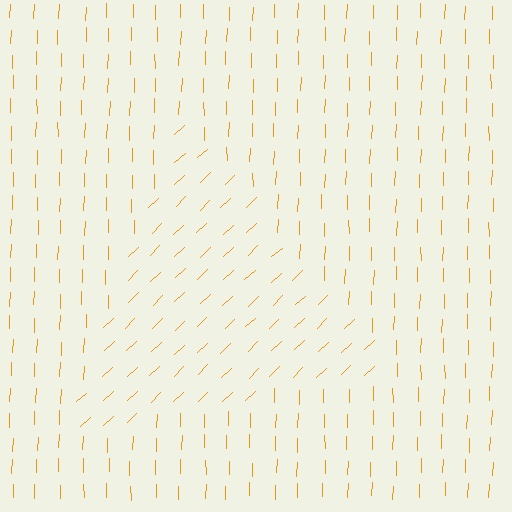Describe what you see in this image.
The image is filled with small orange line segments. A triangle region in the image has lines oriented differently from the surrounding lines, creating a visible texture boundary.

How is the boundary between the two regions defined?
The boundary is defined purely by a change in line orientation (approximately 45 degrees difference). All lines are the same color and thickness.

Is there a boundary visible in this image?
Yes, there is a texture boundary formed by a change in line orientation.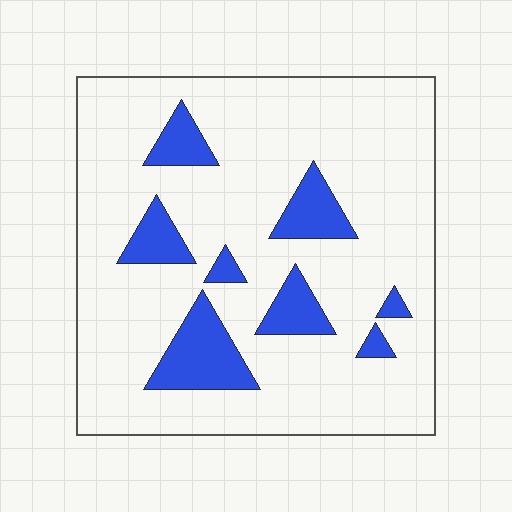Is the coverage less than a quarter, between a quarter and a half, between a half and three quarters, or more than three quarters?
Less than a quarter.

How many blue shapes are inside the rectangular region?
8.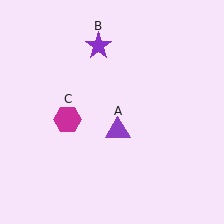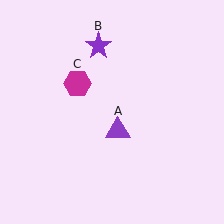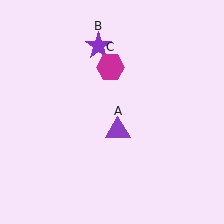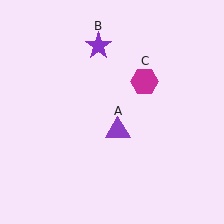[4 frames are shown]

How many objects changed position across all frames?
1 object changed position: magenta hexagon (object C).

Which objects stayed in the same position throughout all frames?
Purple triangle (object A) and purple star (object B) remained stationary.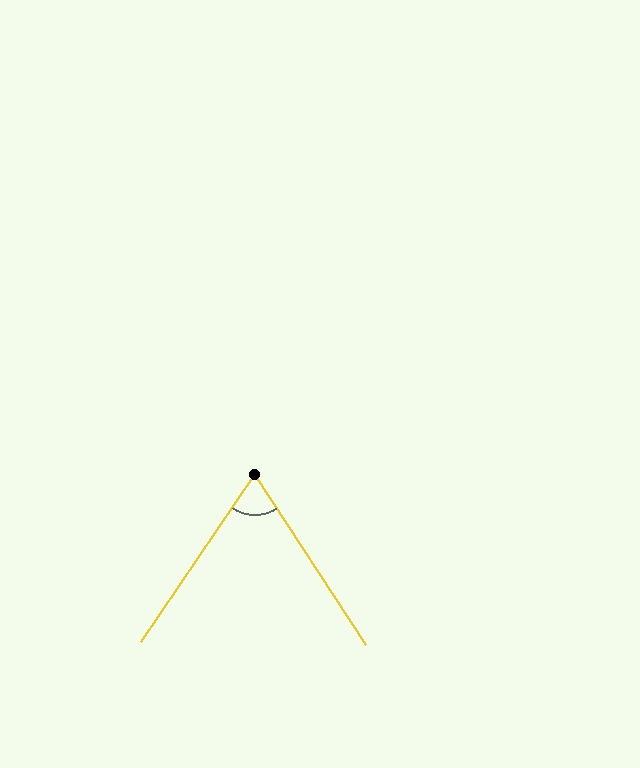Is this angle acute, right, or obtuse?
It is acute.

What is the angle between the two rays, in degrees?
Approximately 67 degrees.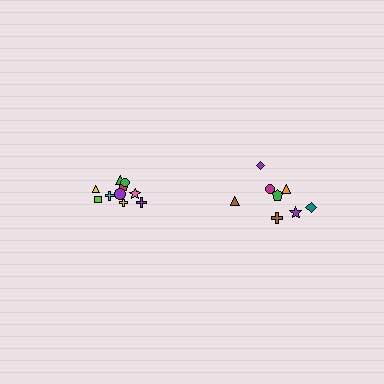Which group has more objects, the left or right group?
The left group.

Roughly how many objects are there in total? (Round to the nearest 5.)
Roughly 20 objects in total.